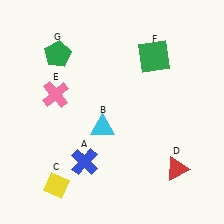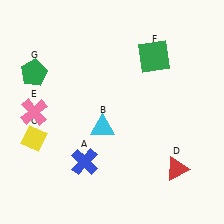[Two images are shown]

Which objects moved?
The objects that moved are: the yellow diamond (C), the pink cross (E), the green pentagon (G).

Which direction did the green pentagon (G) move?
The green pentagon (G) moved left.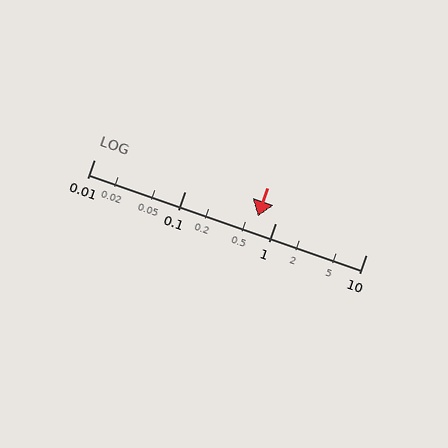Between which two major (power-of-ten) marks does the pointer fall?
The pointer is between 0.1 and 1.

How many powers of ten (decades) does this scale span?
The scale spans 3 decades, from 0.01 to 10.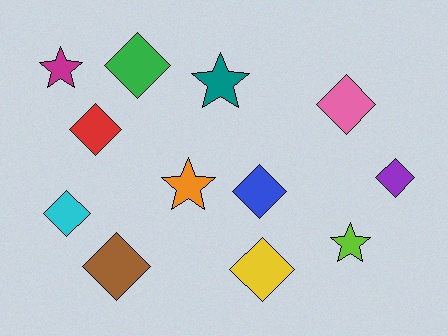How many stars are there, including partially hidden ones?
There are 4 stars.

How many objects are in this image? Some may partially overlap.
There are 12 objects.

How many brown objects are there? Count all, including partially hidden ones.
There is 1 brown object.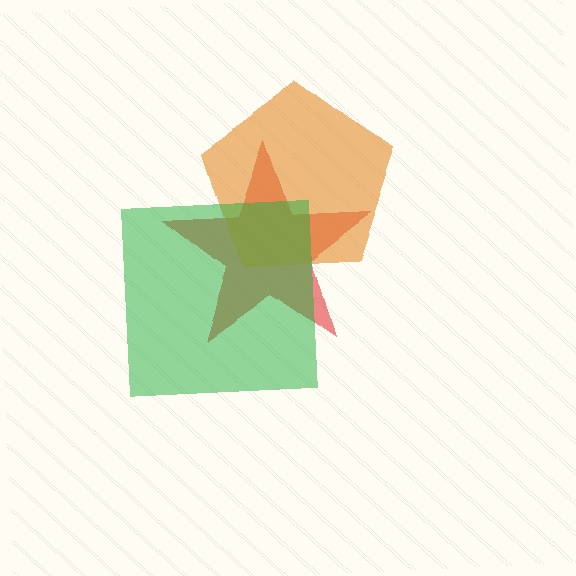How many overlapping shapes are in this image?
There are 3 overlapping shapes in the image.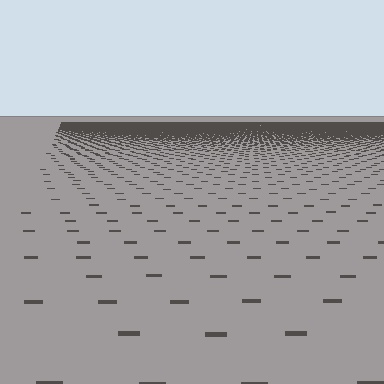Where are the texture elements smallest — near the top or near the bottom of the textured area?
Near the top.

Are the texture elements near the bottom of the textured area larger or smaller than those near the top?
Larger. Near the bottom, elements are closer to the viewer and appear at a bigger on-screen size.